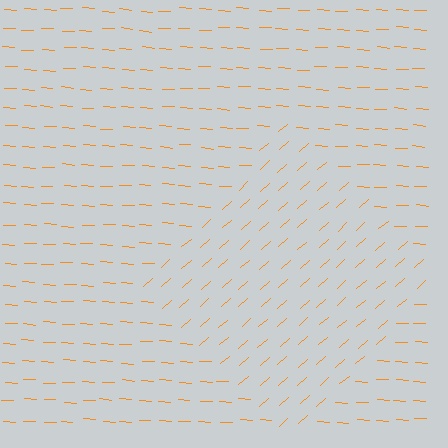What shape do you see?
I see a diamond.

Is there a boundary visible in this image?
Yes, there is a texture boundary formed by a change in line orientation.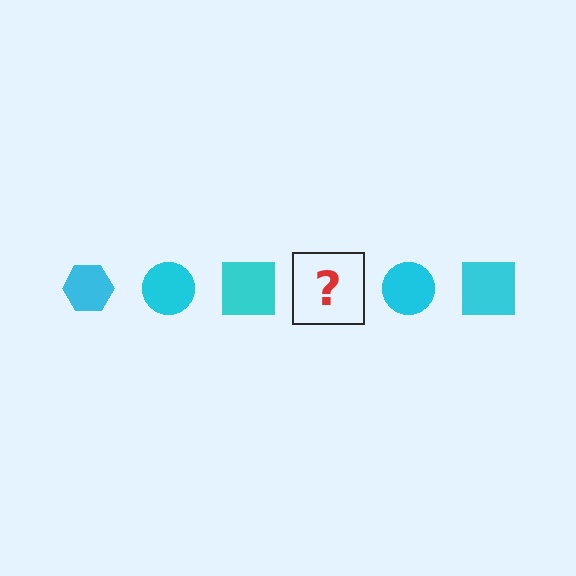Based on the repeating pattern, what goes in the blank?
The blank should be a cyan hexagon.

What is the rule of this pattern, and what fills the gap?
The rule is that the pattern cycles through hexagon, circle, square shapes in cyan. The gap should be filled with a cyan hexagon.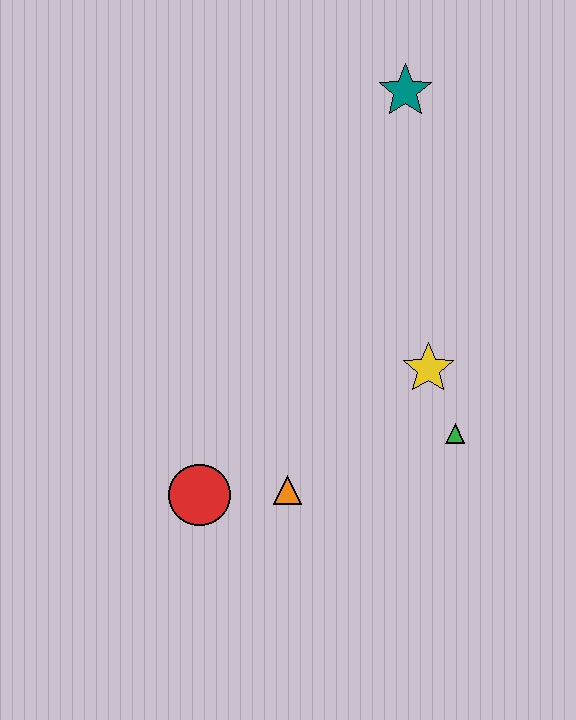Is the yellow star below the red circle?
No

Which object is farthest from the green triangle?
The teal star is farthest from the green triangle.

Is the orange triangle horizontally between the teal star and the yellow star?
No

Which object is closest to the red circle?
The orange triangle is closest to the red circle.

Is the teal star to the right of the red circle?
Yes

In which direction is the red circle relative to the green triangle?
The red circle is to the left of the green triangle.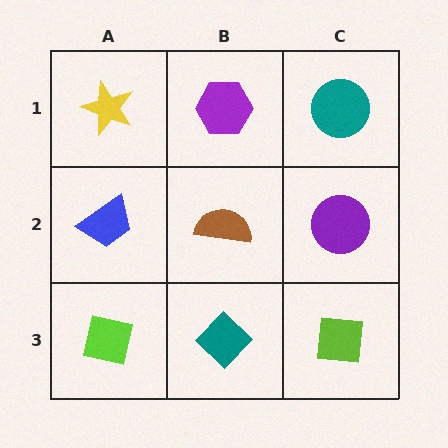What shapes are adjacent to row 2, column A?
A yellow star (row 1, column A), a lime square (row 3, column A), a brown semicircle (row 2, column B).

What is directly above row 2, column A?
A yellow star.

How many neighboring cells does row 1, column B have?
3.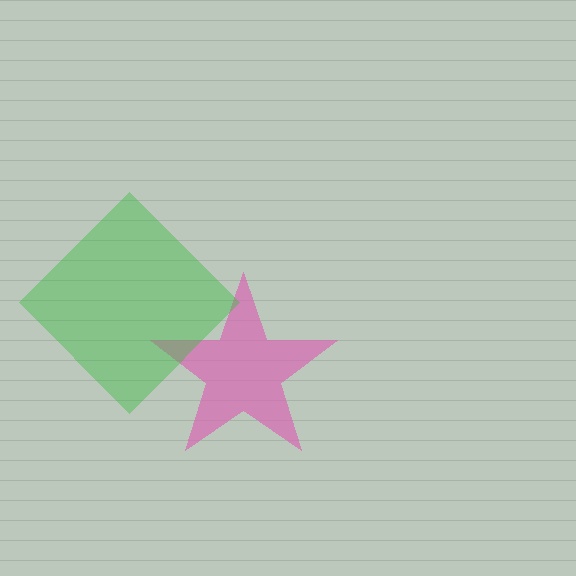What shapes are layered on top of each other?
The layered shapes are: a pink star, a green diamond.